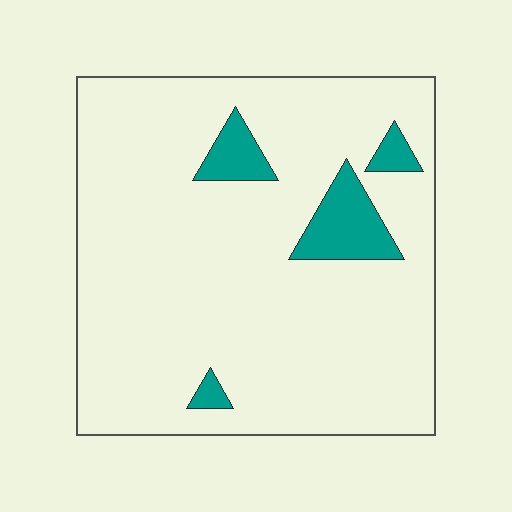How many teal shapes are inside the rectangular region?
4.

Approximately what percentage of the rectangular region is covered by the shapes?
Approximately 10%.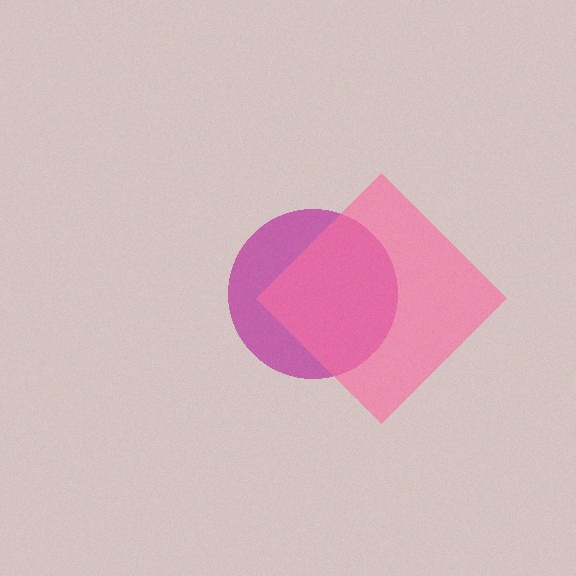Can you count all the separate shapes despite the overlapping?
Yes, there are 2 separate shapes.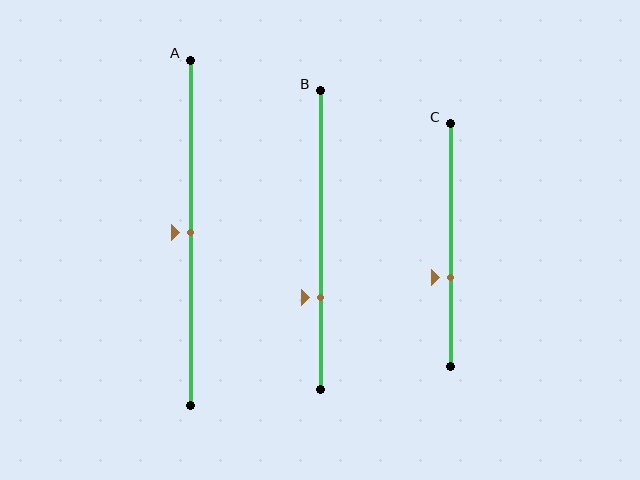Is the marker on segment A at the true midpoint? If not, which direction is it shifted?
Yes, the marker on segment A is at the true midpoint.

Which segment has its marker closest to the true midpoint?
Segment A has its marker closest to the true midpoint.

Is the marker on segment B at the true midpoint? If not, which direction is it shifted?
No, the marker on segment B is shifted downward by about 19% of the segment length.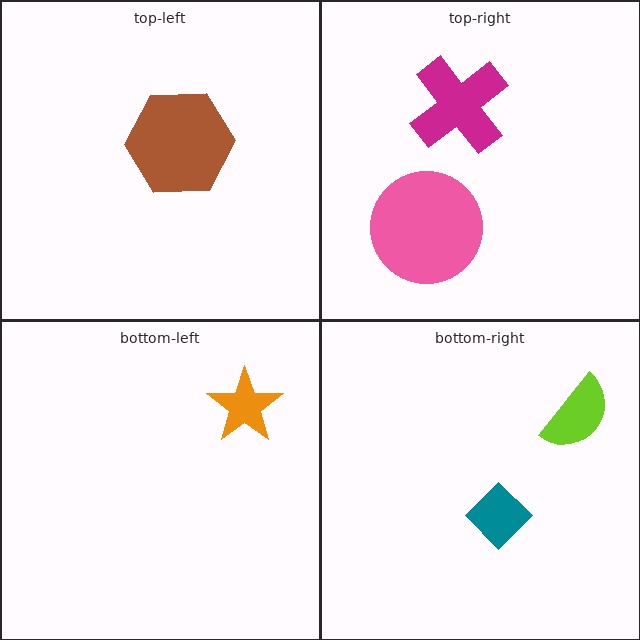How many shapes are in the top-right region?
2.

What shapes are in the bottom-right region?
The teal diamond, the lime semicircle.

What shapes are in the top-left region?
The brown hexagon.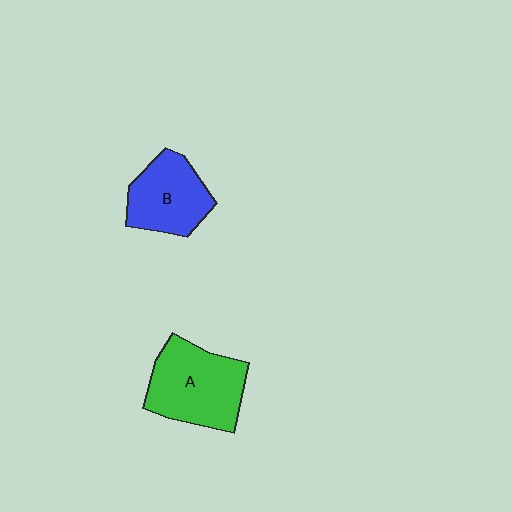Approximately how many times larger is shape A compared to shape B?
Approximately 1.3 times.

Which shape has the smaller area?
Shape B (blue).